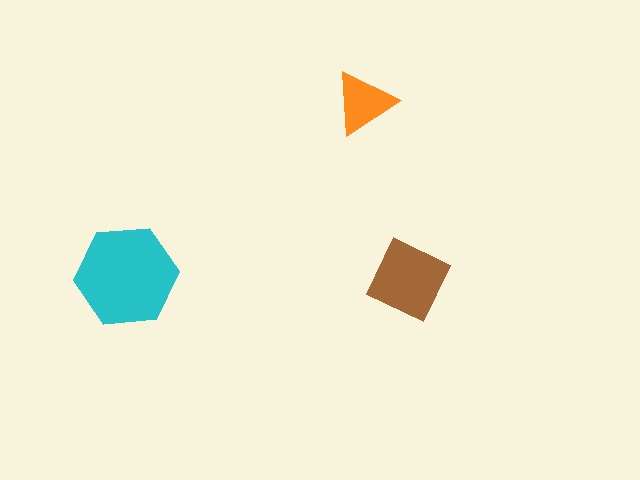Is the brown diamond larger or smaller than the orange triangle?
Larger.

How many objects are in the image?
There are 3 objects in the image.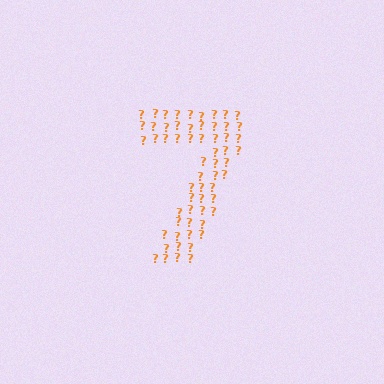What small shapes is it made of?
It is made of small question marks.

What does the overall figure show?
The overall figure shows the digit 7.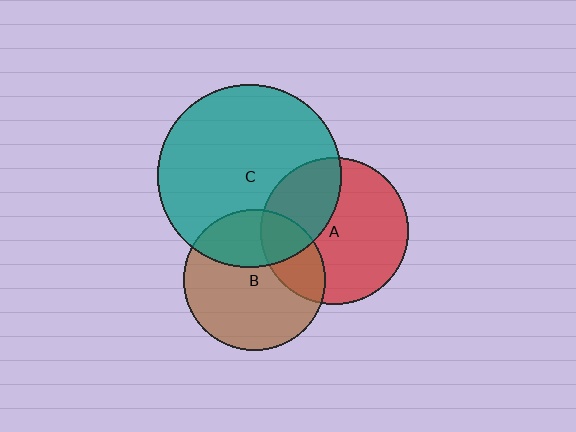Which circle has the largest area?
Circle C (teal).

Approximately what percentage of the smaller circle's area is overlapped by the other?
Approximately 30%.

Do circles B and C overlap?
Yes.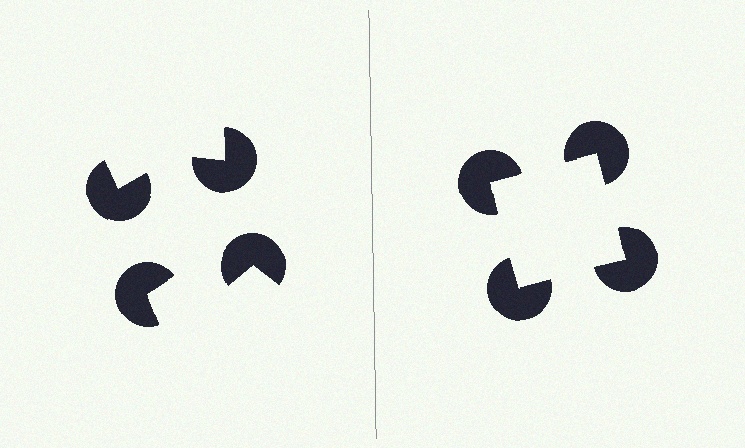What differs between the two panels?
The pac-man discs are positioned identically on both sides; only the wedge orientations differ. On the right they align to a square; on the left they are misaligned.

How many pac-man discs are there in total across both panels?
8 — 4 on each side.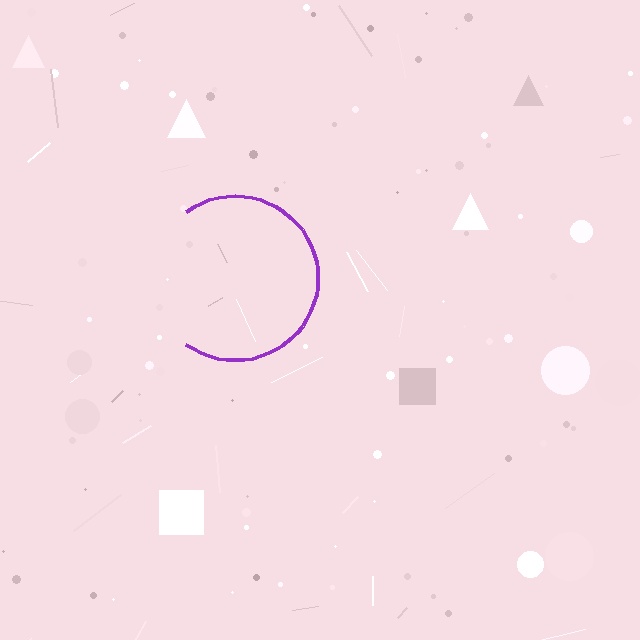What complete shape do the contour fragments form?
The contour fragments form a circle.